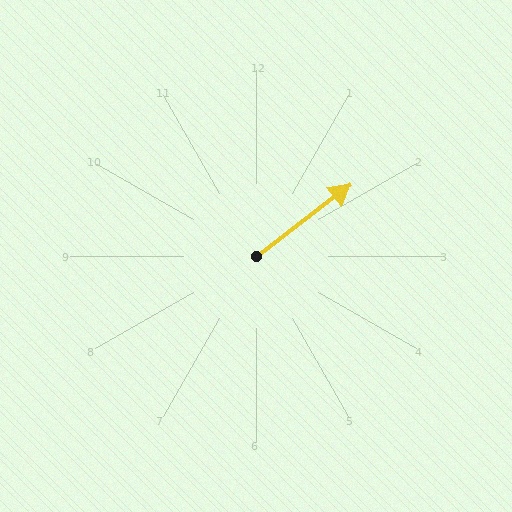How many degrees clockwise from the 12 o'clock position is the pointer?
Approximately 53 degrees.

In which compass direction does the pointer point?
Northeast.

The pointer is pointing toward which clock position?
Roughly 2 o'clock.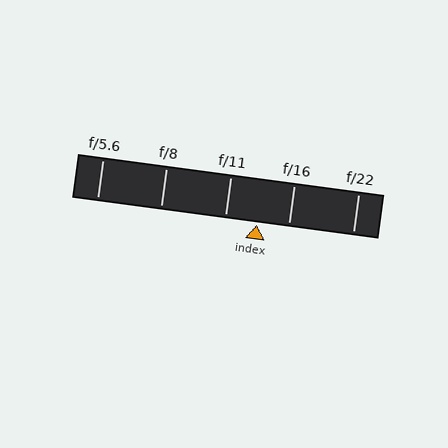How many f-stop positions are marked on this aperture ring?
There are 5 f-stop positions marked.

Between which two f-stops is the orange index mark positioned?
The index mark is between f/11 and f/16.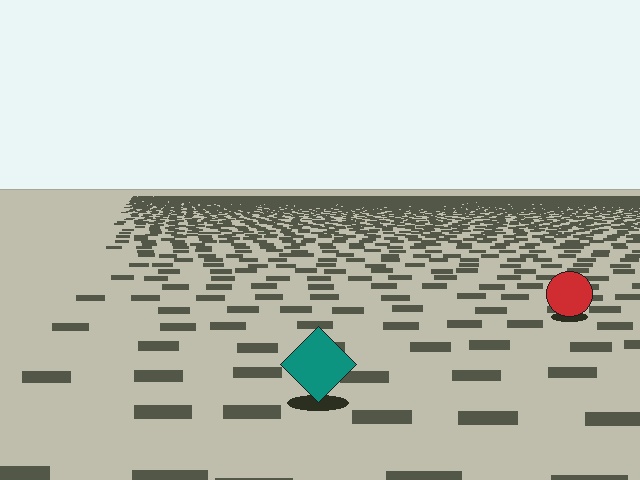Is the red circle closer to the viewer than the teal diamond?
No. The teal diamond is closer — you can tell from the texture gradient: the ground texture is coarser near it.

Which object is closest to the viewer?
The teal diamond is closest. The texture marks near it are larger and more spread out.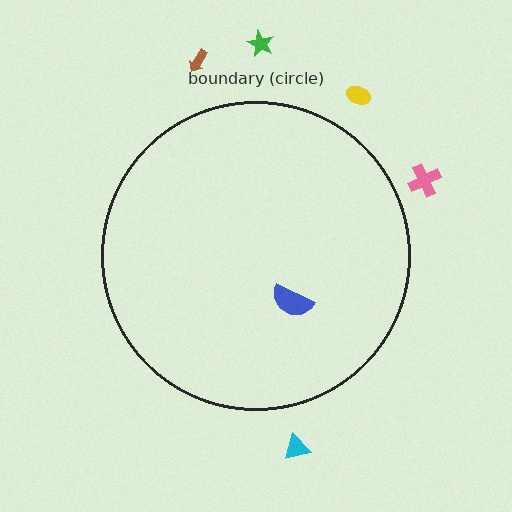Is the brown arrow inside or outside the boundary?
Outside.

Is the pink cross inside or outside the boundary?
Outside.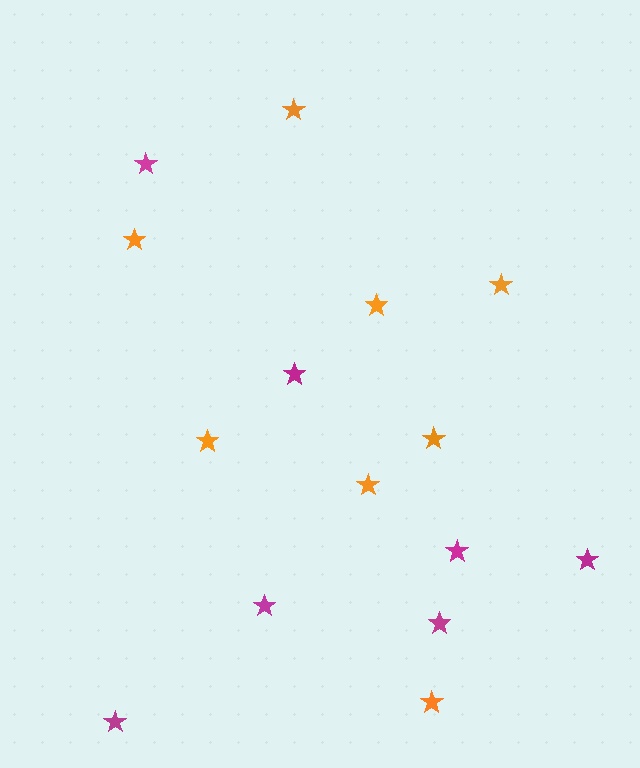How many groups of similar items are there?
There are 2 groups: one group of orange stars (8) and one group of magenta stars (7).